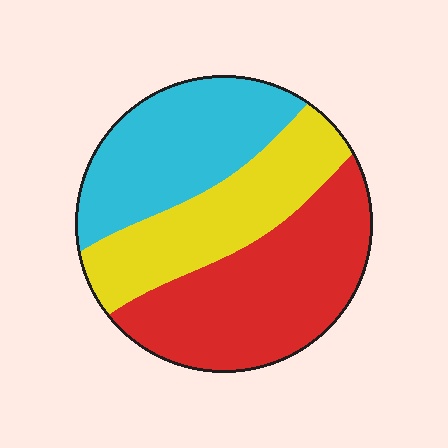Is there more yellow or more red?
Red.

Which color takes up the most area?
Red, at roughly 40%.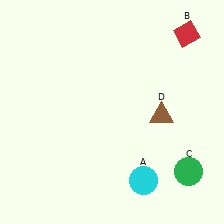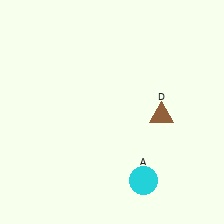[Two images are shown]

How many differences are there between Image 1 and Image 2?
There are 2 differences between the two images.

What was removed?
The green circle (C), the red diamond (B) were removed in Image 2.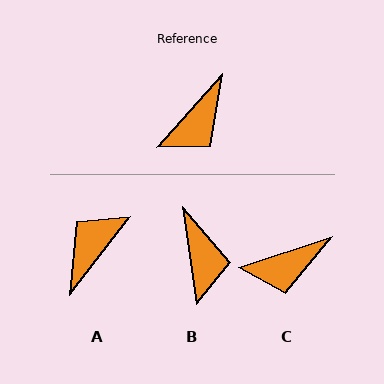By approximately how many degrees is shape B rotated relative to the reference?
Approximately 50 degrees counter-clockwise.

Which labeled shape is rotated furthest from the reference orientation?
A, about 176 degrees away.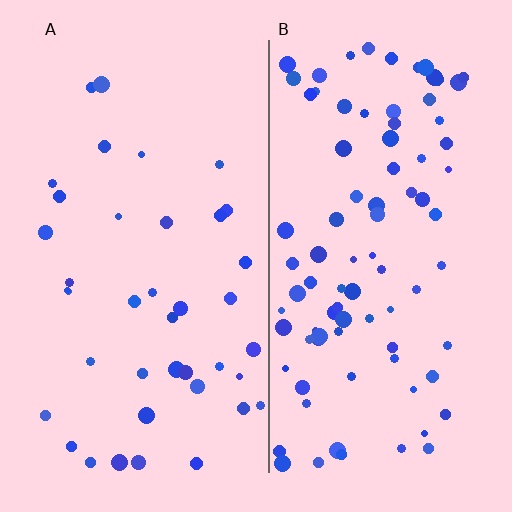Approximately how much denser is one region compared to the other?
Approximately 2.2× — region B over region A.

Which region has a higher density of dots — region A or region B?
B (the right).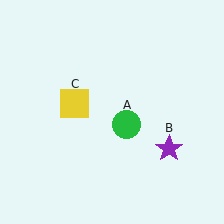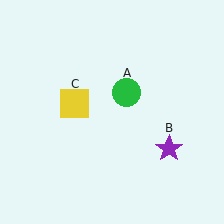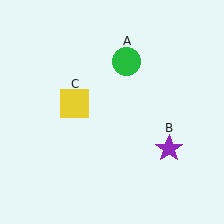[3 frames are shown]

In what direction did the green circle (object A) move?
The green circle (object A) moved up.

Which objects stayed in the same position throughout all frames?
Purple star (object B) and yellow square (object C) remained stationary.